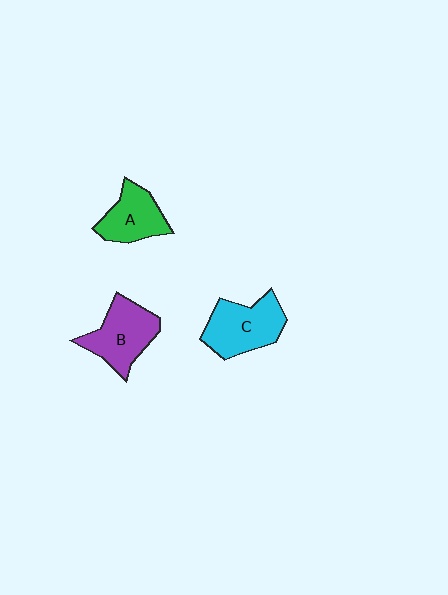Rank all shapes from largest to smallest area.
From largest to smallest: C (cyan), B (purple), A (green).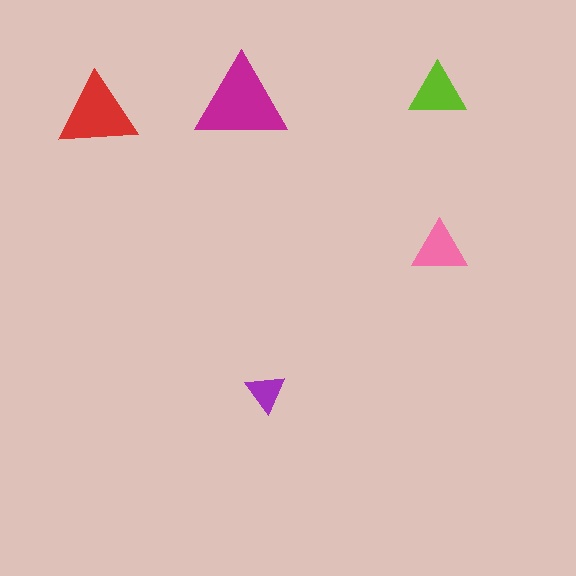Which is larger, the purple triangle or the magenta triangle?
The magenta one.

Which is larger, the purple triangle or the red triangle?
The red one.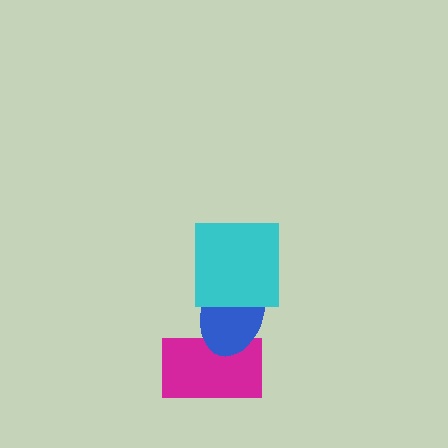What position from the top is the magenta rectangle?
The magenta rectangle is 3rd from the top.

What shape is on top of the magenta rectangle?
The blue ellipse is on top of the magenta rectangle.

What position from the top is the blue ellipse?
The blue ellipse is 2nd from the top.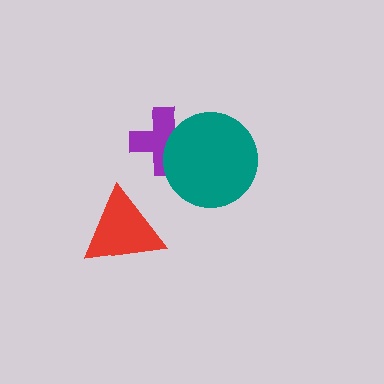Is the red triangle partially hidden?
No, no other shape covers it.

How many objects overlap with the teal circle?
1 object overlaps with the teal circle.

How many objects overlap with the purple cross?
1 object overlaps with the purple cross.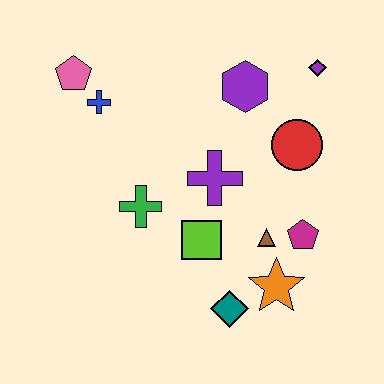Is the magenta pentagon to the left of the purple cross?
No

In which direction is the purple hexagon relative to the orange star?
The purple hexagon is above the orange star.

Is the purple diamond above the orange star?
Yes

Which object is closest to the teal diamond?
The orange star is closest to the teal diamond.